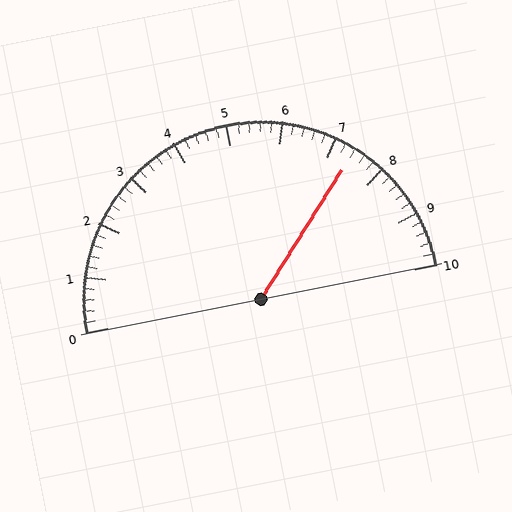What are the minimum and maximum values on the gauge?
The gauge ranges from 0 to 10.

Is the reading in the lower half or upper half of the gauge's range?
The reading is in the upper half of the range (0 to 10).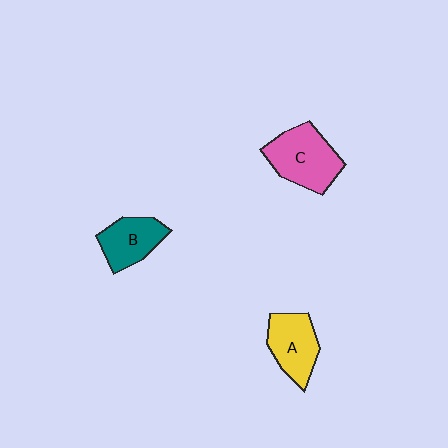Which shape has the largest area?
Shape C (pink).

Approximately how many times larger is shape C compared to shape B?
Approximately 1.4 times.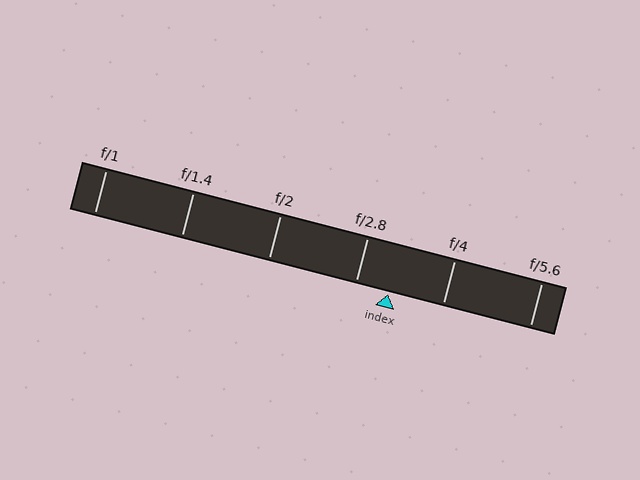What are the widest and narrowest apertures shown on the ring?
The widest aperture shown is f/1 and the narrowest is f/5.6.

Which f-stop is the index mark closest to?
The index mark is closest to f/2.8.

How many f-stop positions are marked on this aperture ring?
There are 6 f-stop positions marked.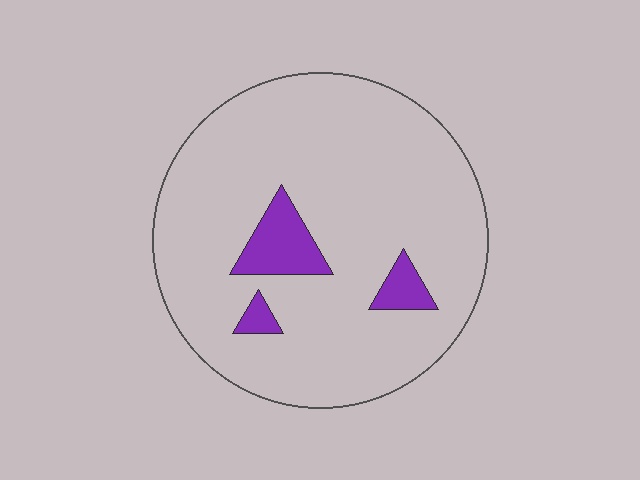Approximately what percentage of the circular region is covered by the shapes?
Approximately 10%.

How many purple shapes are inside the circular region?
3.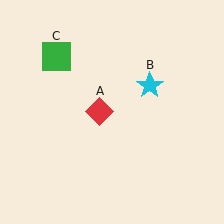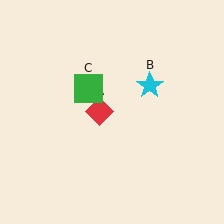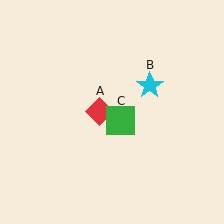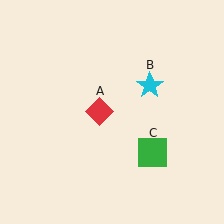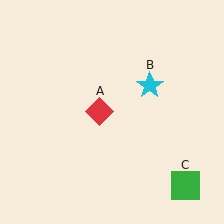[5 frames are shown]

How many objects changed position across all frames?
1 object changed position: green square (object C).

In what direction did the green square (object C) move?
The green square (object C) moved down and to the right.